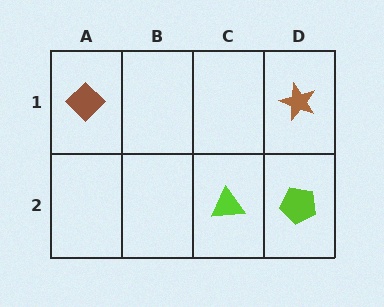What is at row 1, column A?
A brown diamond.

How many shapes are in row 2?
2 shapes.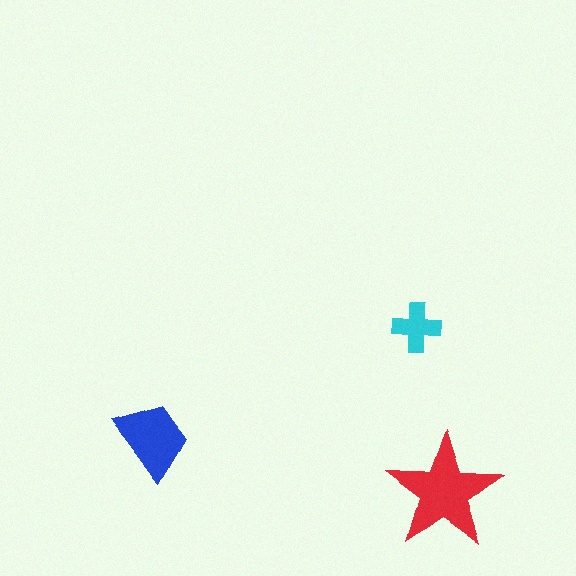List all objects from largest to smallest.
The red star, the blue trapezoid, the cyan cross.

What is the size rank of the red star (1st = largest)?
1st.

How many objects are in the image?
There are 3 objects in the image.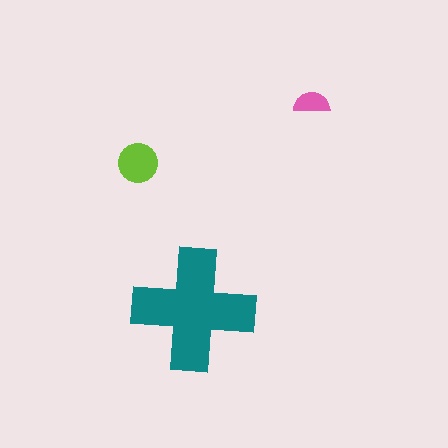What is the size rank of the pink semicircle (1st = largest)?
3rd.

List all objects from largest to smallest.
The teal cross, the lime circle, the pink semicircle.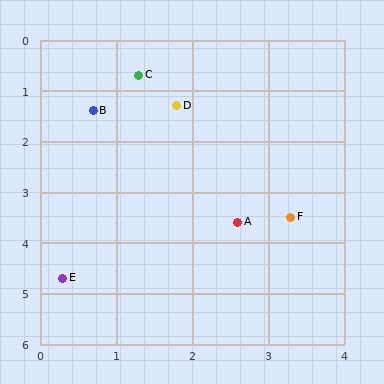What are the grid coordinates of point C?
Point C is at approximately (1.3, 0.7).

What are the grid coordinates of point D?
Point D is at approximately (1.8, 1.3).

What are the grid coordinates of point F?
Point F is at approximately (3.3, 3.5).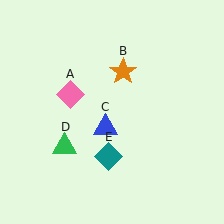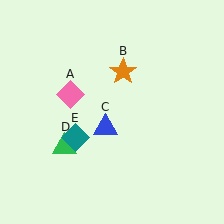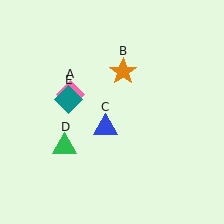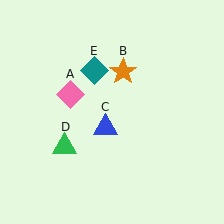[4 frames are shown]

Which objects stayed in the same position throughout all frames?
Pink diamond (object A) and orange star (object B) and blue triangle (object C) and green triangle (object D) remained stationary.